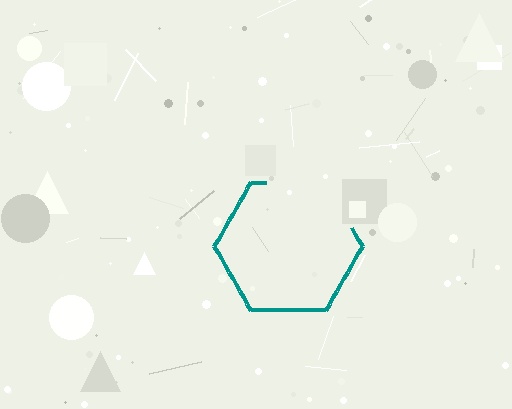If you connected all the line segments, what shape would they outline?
They would outline a hexagon.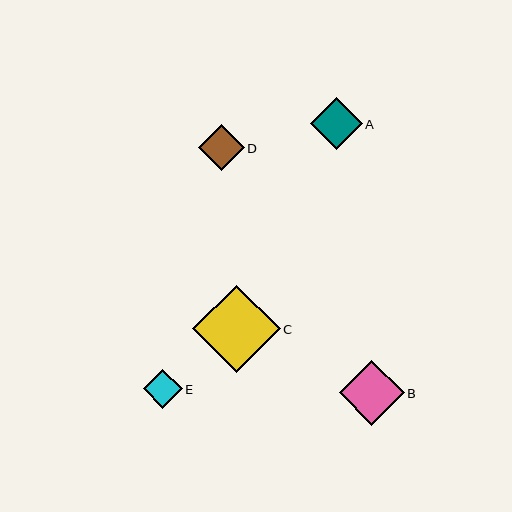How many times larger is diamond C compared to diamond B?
Diamond C is approximately 1.3 times the size of diamond B.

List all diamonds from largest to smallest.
From largest to smallest: C, B, A, D, E.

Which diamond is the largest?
Diamond C is the largest with a size of approximately 87 pixels.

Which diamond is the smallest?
Diamond E is the smallest with a size of approximately 39 pixels.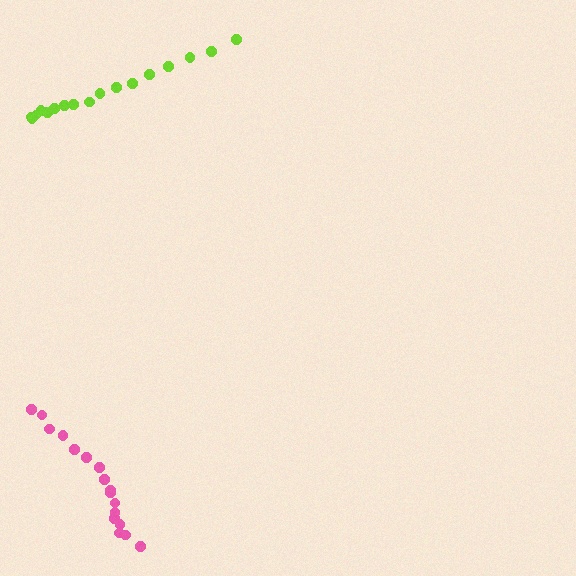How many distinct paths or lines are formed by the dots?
There are 2 distinct paths.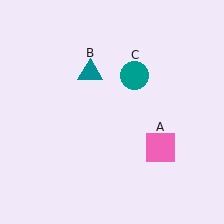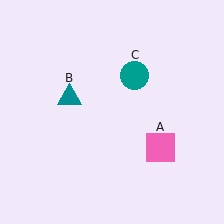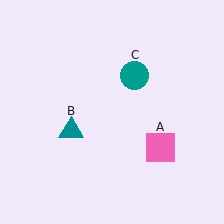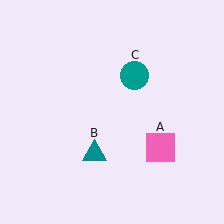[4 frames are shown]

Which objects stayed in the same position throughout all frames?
Pink square (object A) and teal circle (object C) remained stationary.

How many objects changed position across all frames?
1 object changed position: teal triangle (object B).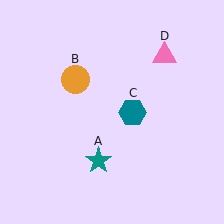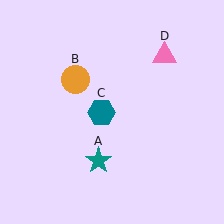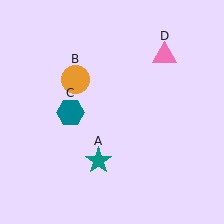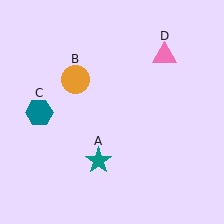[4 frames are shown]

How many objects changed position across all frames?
1 object changed position: teal hexagon (object C).